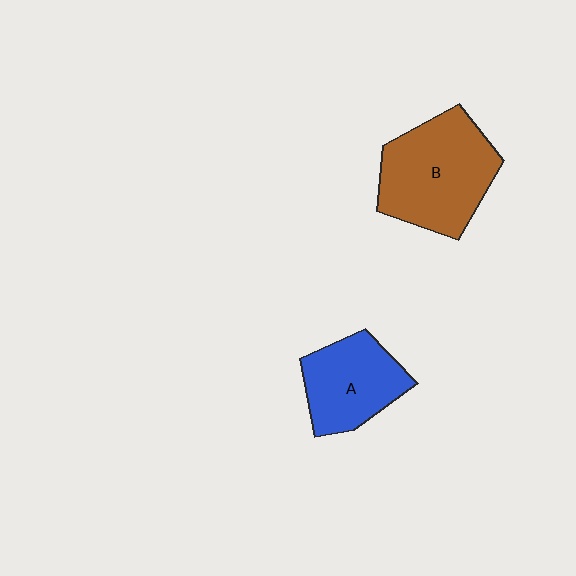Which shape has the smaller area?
Shape A (blue).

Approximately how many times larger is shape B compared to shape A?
Approximately 1.4 times.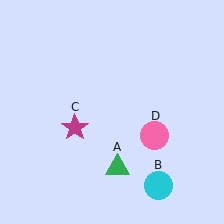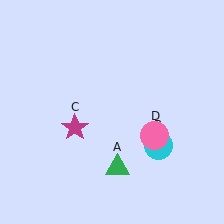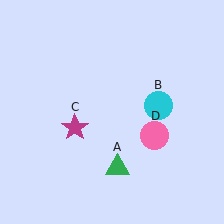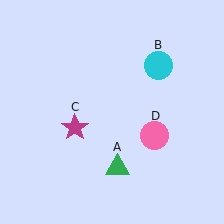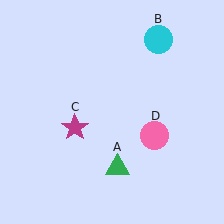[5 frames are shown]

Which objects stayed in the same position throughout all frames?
Green triangle (object A) and magenta star (object C) and pink circle (object D) remained stationary.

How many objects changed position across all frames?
1 object changed position: cyan circle (object B).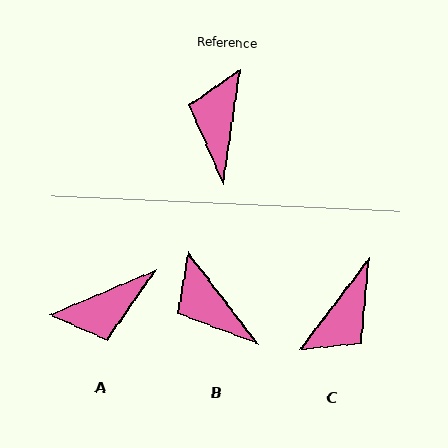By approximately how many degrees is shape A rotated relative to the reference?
Approximately 122 degrees counter-clockwise.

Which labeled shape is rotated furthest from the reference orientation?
C, about 151 degrees away.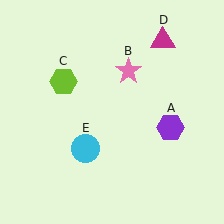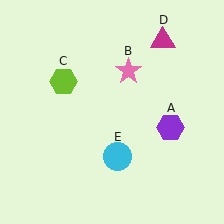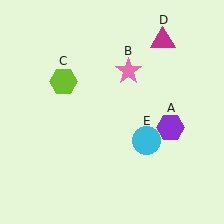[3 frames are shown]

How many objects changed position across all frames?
1 object changed position: cyan circle (object E).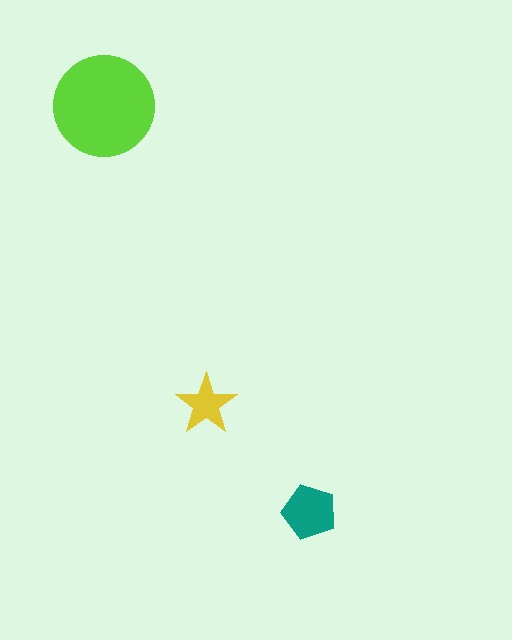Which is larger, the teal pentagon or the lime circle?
The lime circle.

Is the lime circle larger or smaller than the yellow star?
Larger.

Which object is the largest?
The lime circle.